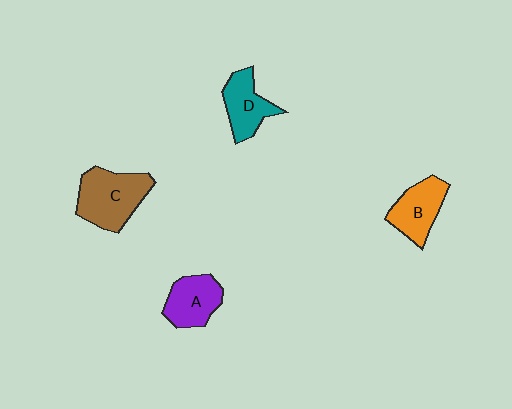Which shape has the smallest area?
Shape D (teal).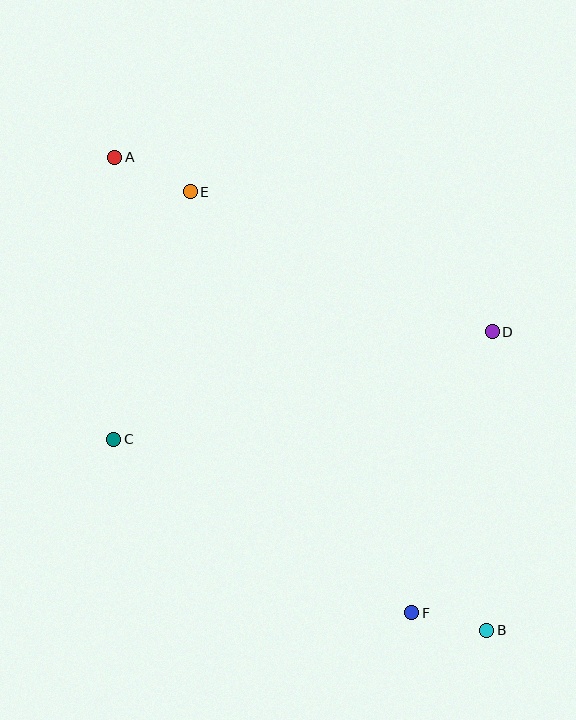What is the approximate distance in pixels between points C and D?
The distance between C and D is approximately 394 pixels.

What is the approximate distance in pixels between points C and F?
The distance between C and F is approximately 345 pixels.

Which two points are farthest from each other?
Points A and B are farthest from each other.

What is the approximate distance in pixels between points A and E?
The distance between A and E is approximately 83 pixels.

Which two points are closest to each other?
Points B and F are closest to each other.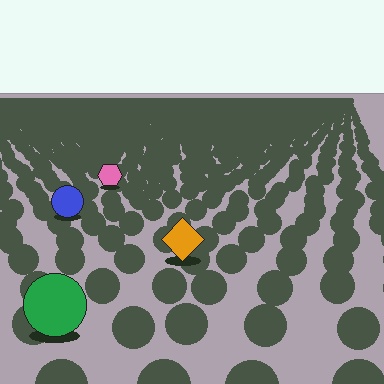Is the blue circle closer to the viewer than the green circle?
No. The green circle is closer — you can tell from the texture gradient: the ground texture is coarser near it.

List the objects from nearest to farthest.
From nearest to farthest: the green circle, the orange diamond, the blue circle, the pink hexagon.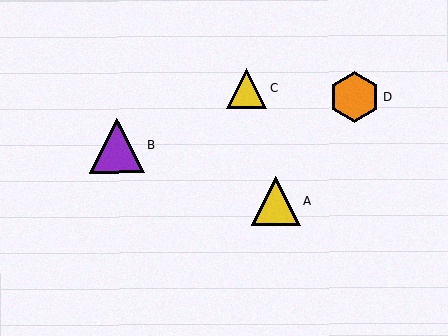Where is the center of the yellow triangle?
The center of the yellow triangle is at (276, 201).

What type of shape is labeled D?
Shape D is an orange hexagon.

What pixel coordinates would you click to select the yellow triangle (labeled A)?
Click at (276, 201) to select the yellow triangle A.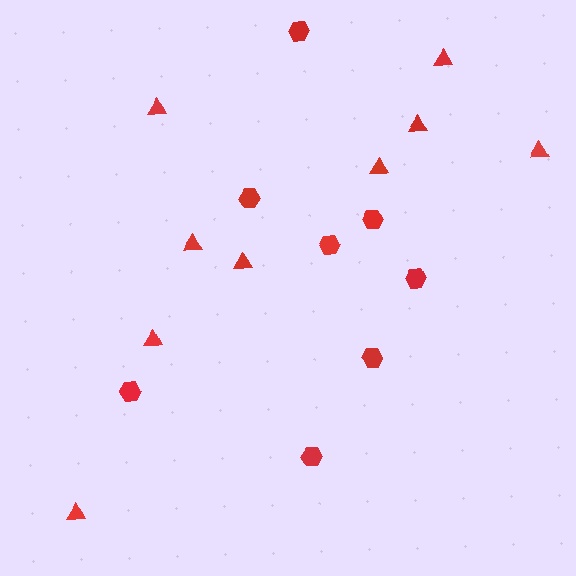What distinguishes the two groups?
There are 2 groups: one group of triangles (9) and one group of hexagons (8).